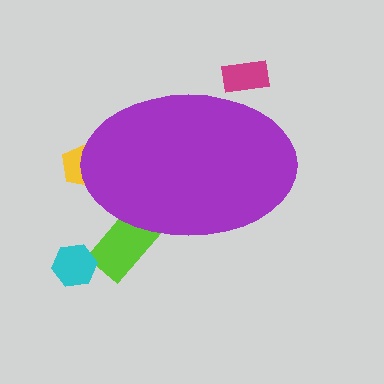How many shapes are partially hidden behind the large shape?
3 shapes are partially hidden.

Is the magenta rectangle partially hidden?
Yes, the magenta rectangle is partially hidden behind the purple ellipse.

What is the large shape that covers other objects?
A purple ellipse.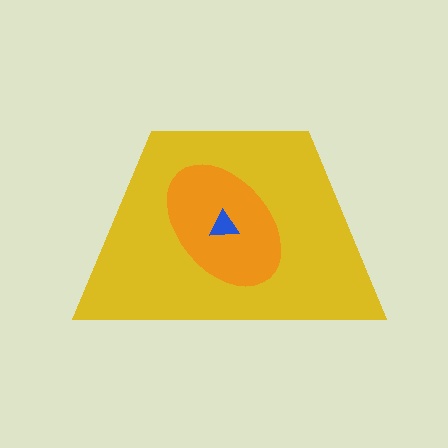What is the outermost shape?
The yellow trapezoid.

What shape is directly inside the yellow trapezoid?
The orange ellipse.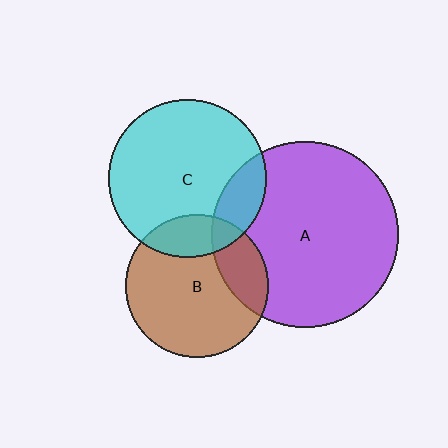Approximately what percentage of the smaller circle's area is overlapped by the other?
Approximately 15%.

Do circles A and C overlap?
Yes.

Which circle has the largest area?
Circle A (purple).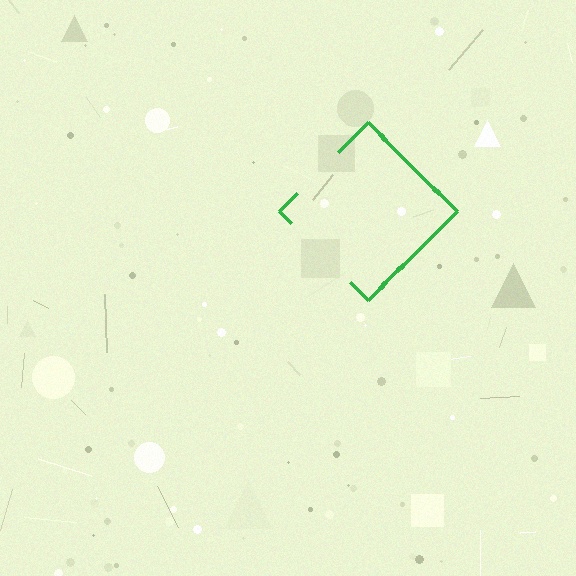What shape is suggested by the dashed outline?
The dashed outline suggests a diamond.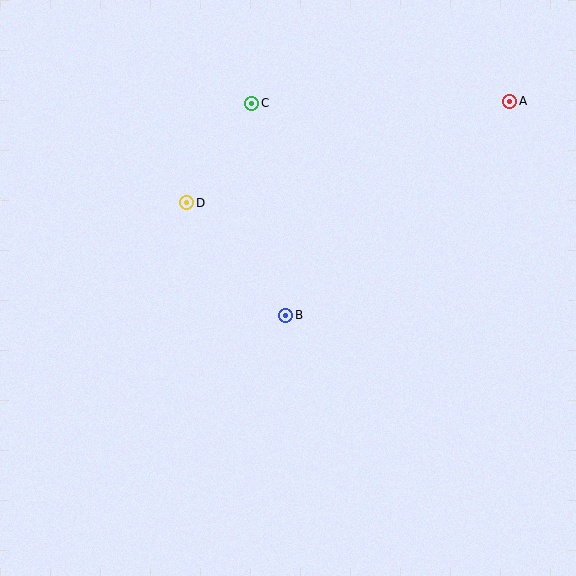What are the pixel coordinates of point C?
Point C is at (252, 103).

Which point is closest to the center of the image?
Point B at (286, 315) is closest to the center.